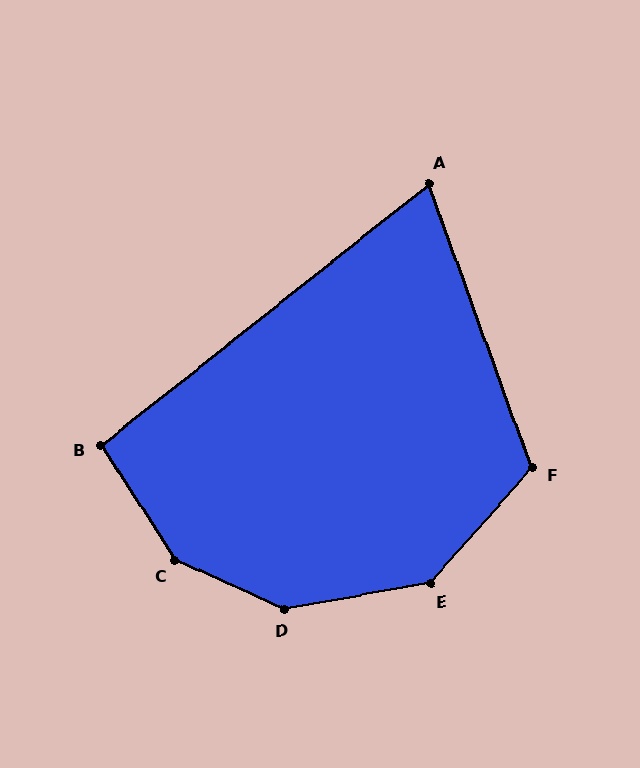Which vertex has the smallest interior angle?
A, at approximately 72 degrees.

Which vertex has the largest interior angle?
C, at approximately 147 degrees.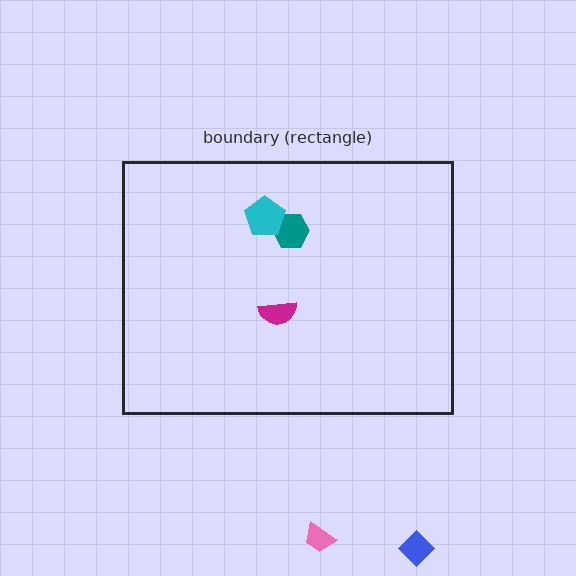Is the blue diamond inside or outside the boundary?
Outside.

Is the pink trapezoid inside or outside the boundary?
Outside.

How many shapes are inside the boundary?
3 inside, 2 outside.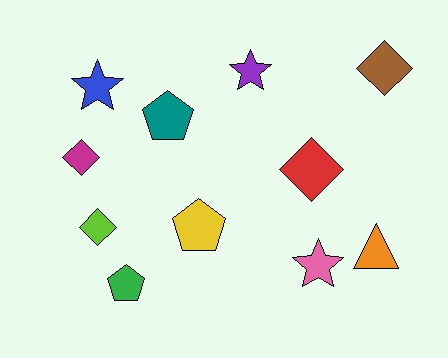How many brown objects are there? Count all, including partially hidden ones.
There is 1 brown object.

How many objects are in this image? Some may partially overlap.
There are 11 objects.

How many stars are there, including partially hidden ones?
There are 3 stars.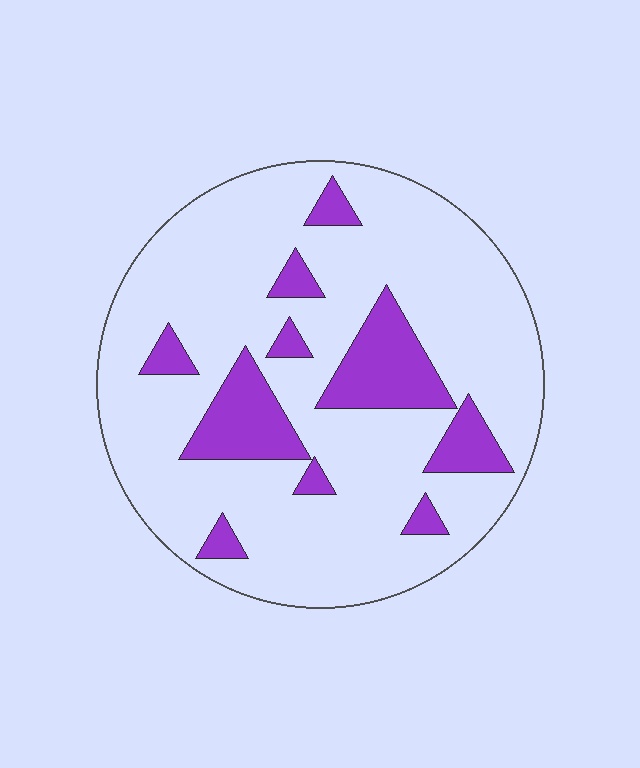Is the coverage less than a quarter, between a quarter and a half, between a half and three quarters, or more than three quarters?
Less than a quarter.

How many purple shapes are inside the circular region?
10.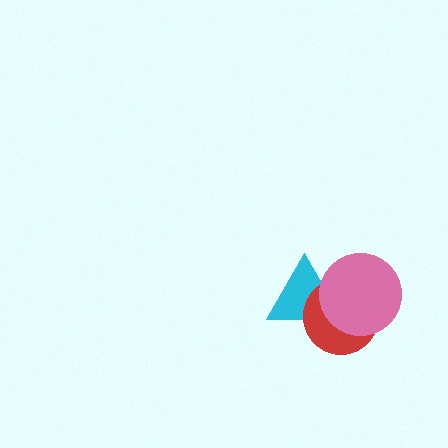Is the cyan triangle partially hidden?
Yes, it is partially covered by another shape.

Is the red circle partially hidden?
Yes, it is partially covered by another shape.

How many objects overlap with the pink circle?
2 objects overlap with the pink circle.